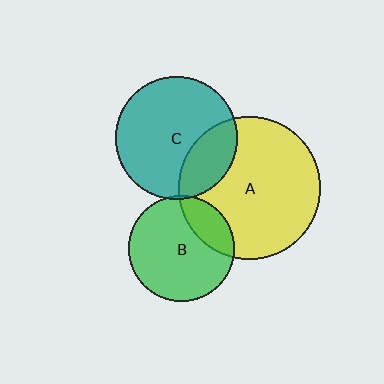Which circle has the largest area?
Circle A (yellow).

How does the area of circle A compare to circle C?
Approximately 1.4 times.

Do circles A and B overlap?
Yes.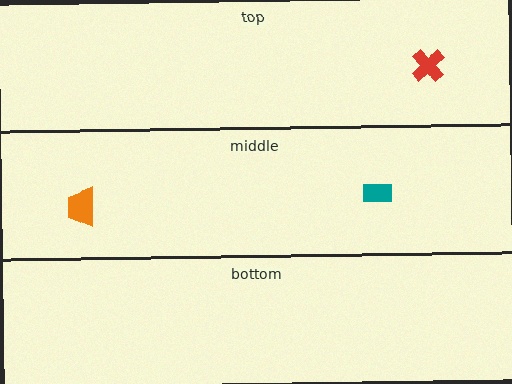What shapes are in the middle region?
The teal rectangle, the orange trapezoid.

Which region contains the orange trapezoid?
The middle region.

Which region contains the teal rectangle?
The middle region.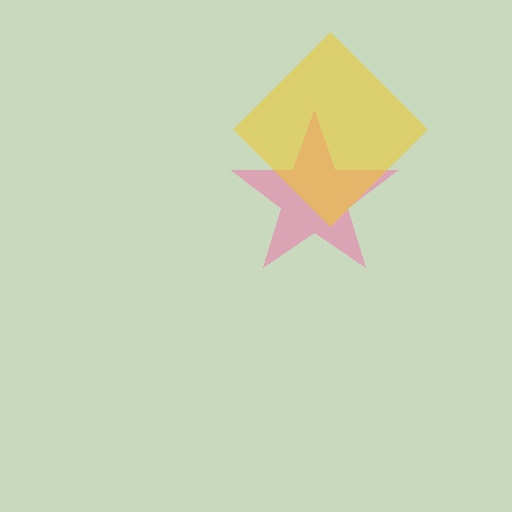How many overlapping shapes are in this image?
There are 2 overlapping shapes in the image.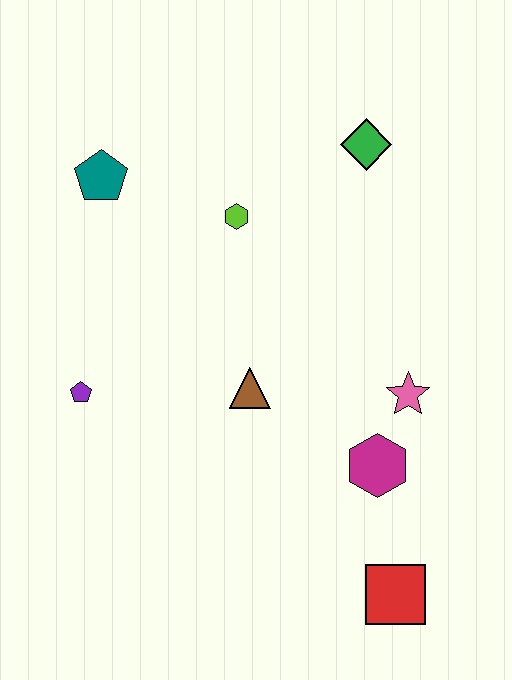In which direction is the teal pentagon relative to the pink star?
The teal pentagon is to the left of the pink star.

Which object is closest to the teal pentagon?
The lime hexagon is closest to the teal pentagon.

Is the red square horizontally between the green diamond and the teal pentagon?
No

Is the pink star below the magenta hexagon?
No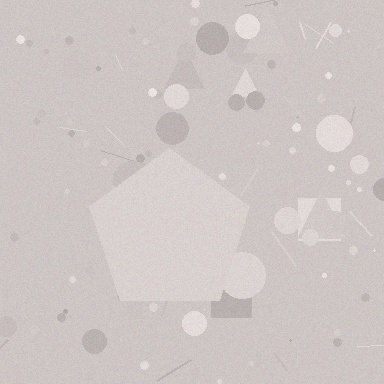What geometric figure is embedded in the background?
A pentagon is embedded in the background.